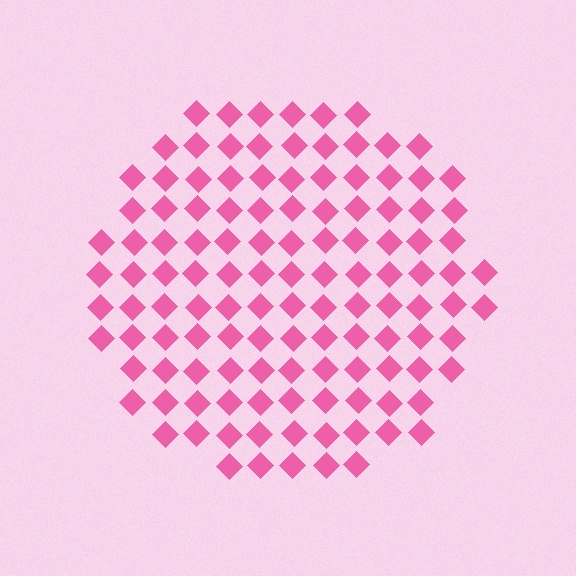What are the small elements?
The small elements are diamonds.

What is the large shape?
The large shape is a circle.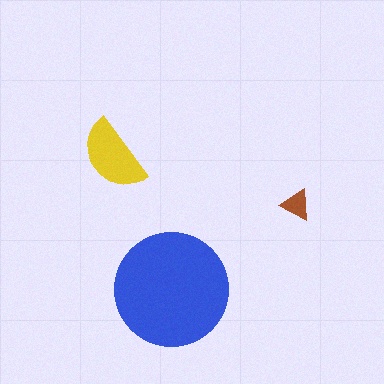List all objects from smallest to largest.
The brown triangle, the yellow semicircle, the blue circle.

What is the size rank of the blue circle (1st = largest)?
1st.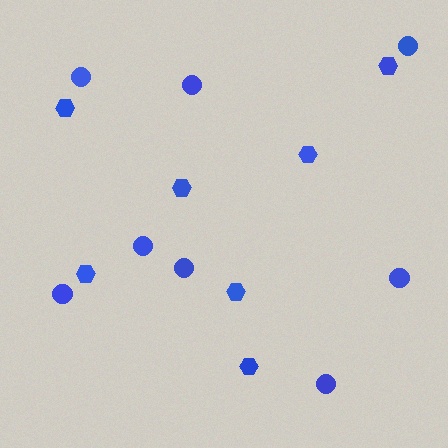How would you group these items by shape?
There are 2 groups: one group of hexagons (7) and one group of circles (8).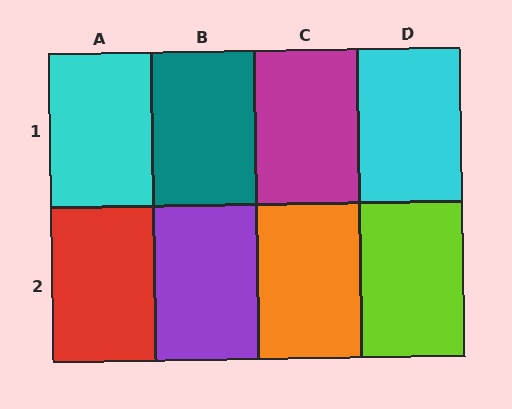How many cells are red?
1 cell is red.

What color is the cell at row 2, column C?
Orange.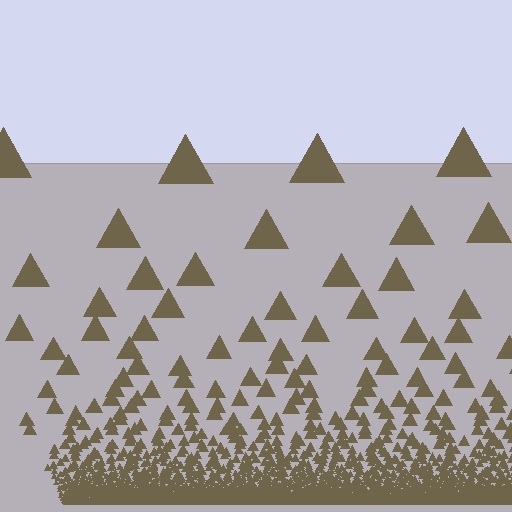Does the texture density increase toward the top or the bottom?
Density increases toward the bottom.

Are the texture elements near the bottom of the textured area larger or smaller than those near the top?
Smaller. The gradient is inverted — elements near the bottom are smaller and denser.